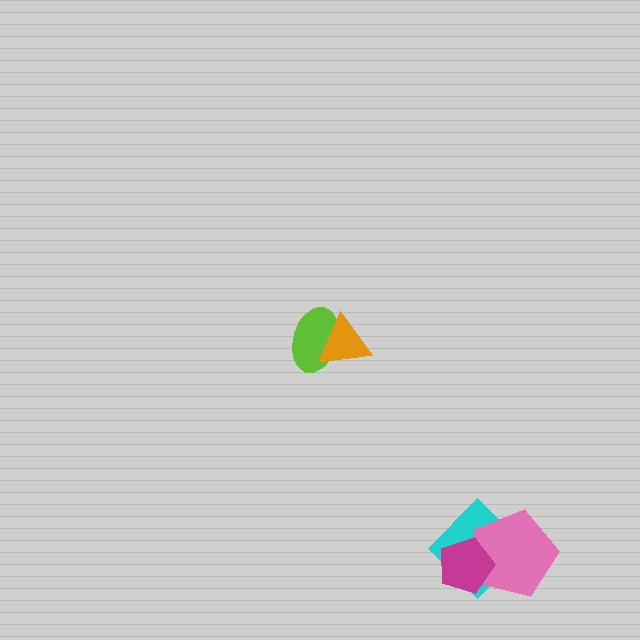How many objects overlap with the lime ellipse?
1 object overlaps with the lime ellipse.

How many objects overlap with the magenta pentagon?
2 objects overlap with the magenta pentagon.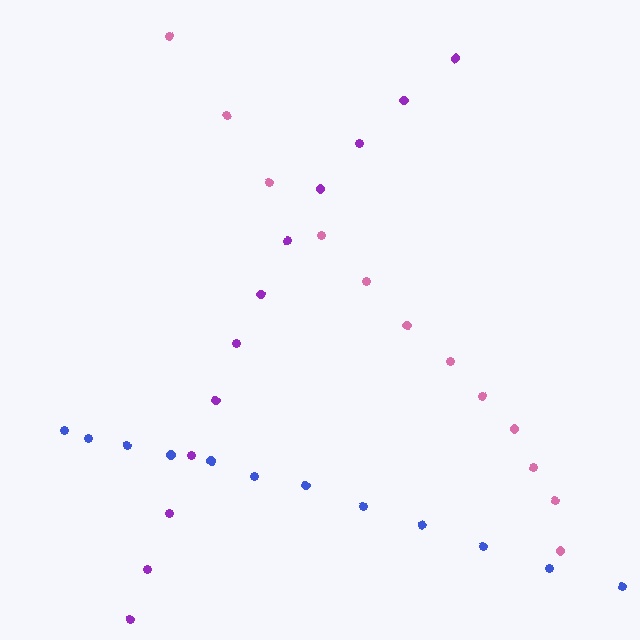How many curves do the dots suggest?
There are 3 distinct paths.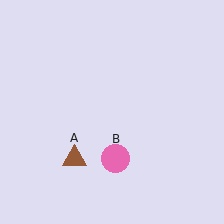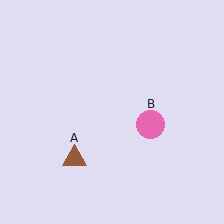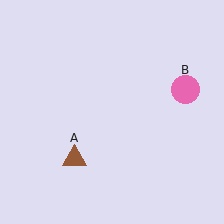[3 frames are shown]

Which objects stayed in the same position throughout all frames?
Brown triangle (object A) remained stationary.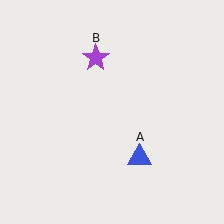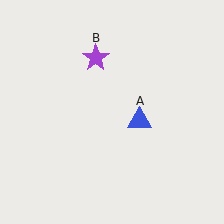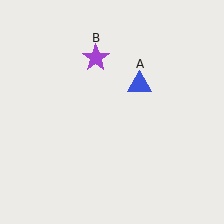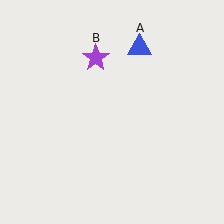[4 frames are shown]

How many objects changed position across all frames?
1 object changed position: blue triangle (object A).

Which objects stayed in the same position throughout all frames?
Purple star (object B) remained stationary.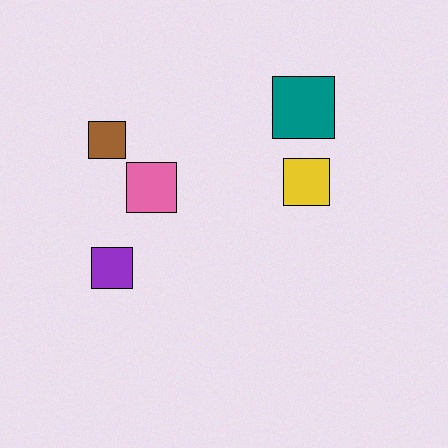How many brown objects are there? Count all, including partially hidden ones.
There is 1 brown object.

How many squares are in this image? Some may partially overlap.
There are 5 squares.